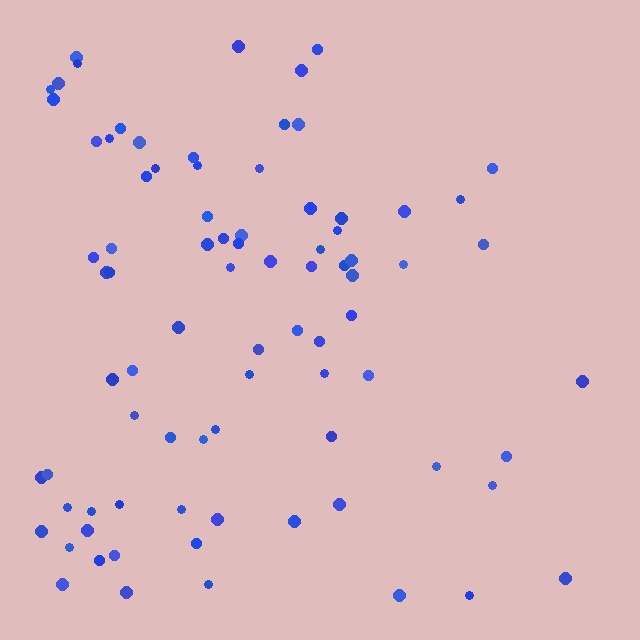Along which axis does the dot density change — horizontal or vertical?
Horizontal.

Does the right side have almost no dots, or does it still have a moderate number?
Still a moderate number, just noticeably fewer than the left.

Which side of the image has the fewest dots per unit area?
The right.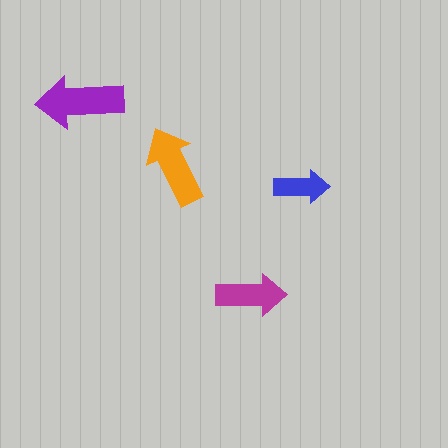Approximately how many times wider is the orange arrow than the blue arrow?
About 1.5 times wider.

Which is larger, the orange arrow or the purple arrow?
The purple one.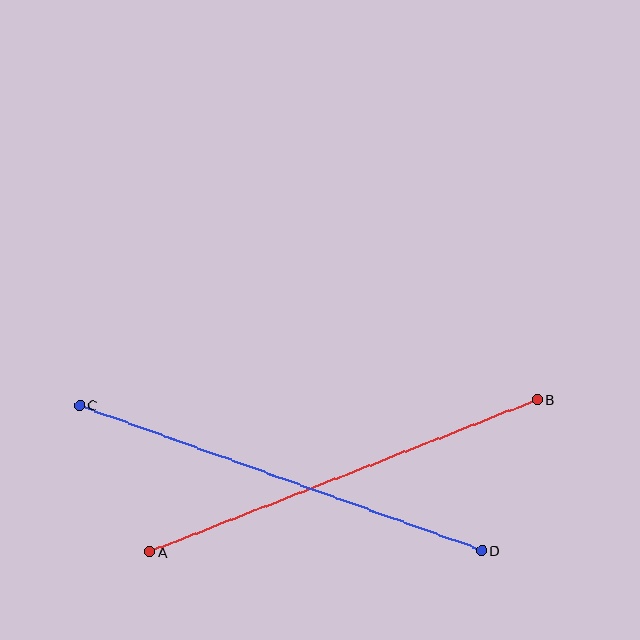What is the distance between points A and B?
The distance is approximately 416 pixels.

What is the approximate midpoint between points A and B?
The midpoint is at approximately (343, 476) pixels.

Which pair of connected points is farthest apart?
Points C and D are farthest apart.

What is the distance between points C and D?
The distance is approximately 428 pixels.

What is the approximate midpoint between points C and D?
The midpoint is at approximately (281, 478) pixels.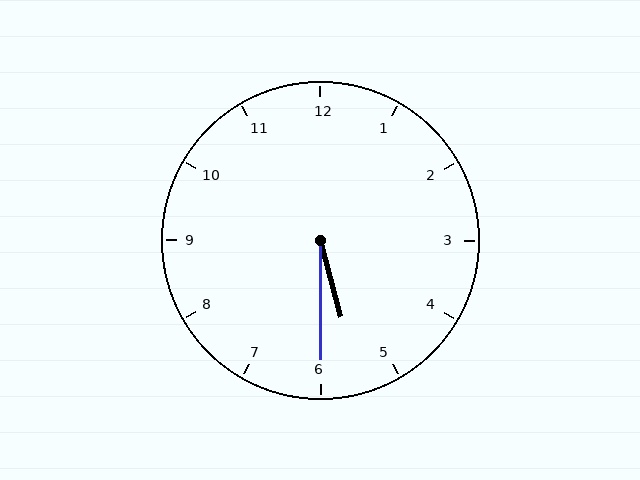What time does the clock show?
5:30.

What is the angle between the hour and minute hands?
Approximately 15 degrees.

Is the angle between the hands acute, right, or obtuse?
It is acute.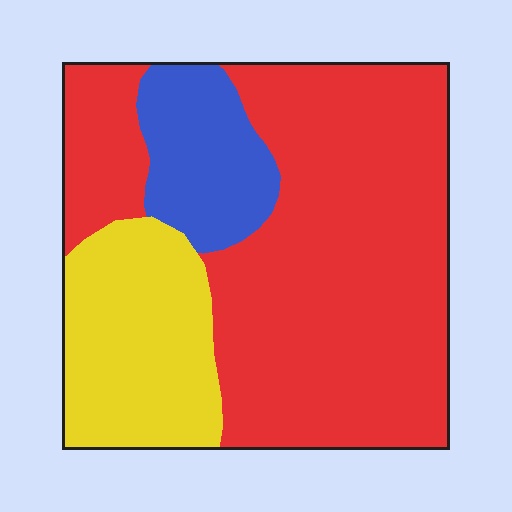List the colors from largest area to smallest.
From largest to smallest: red, yellow, blue.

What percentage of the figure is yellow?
Yellow takes up less than a quarter of the figure.